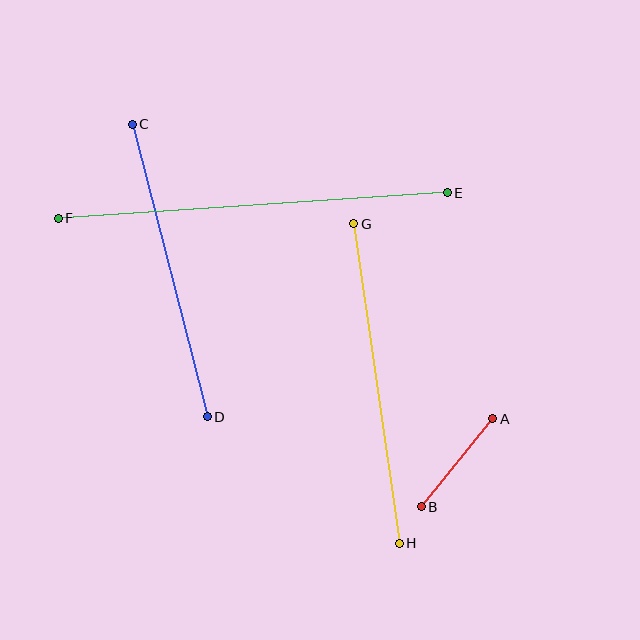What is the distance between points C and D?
The distance is approximately 302 pixels.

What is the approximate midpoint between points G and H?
The midpoint is at approximately (376, 383) pixels.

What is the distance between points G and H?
The distance is approximately 323 pixels.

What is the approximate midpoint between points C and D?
The midpoint is at approximately (170, 270) pixels.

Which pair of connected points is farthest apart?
Points E and F are farthest apart.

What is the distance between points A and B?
The distance is approximately 113 pixels.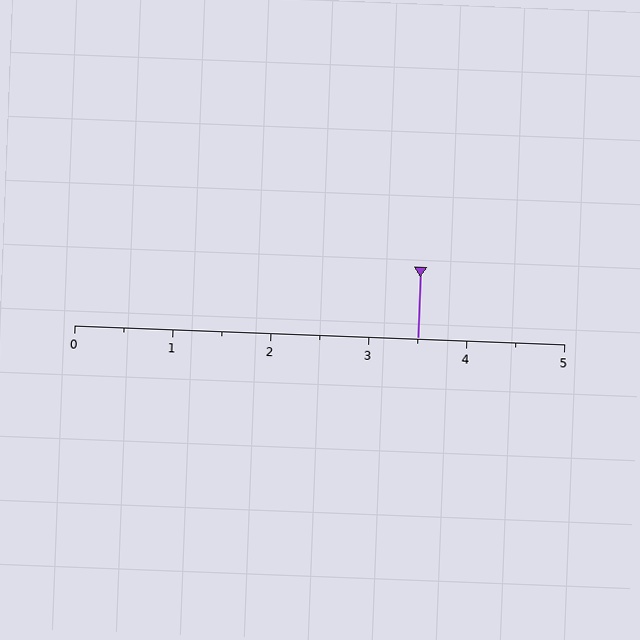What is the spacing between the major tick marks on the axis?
The major ticks are spaced 1 apart.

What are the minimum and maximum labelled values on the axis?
The axis runs from 0 to 5.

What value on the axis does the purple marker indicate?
The marker indicates approximately 3.5.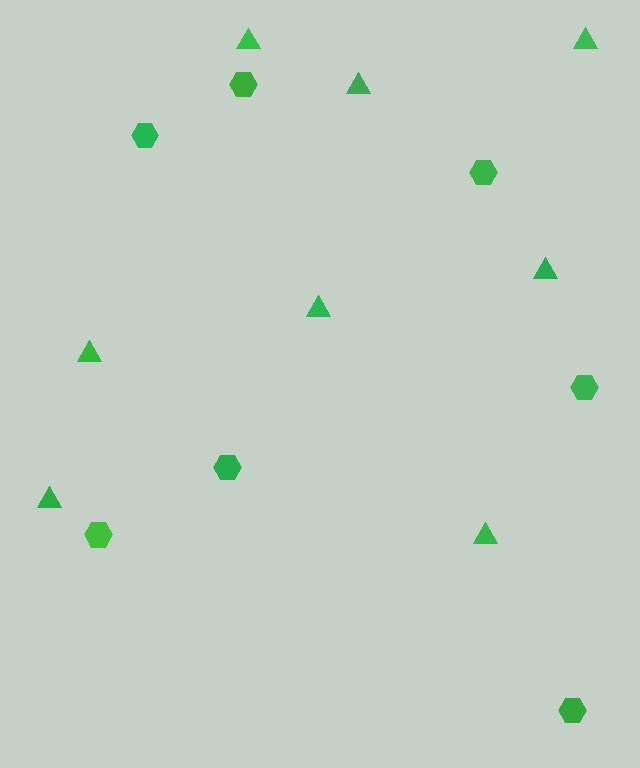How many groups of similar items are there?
There are 2 groups: one group of hexagons (7) and one group of triangles (8).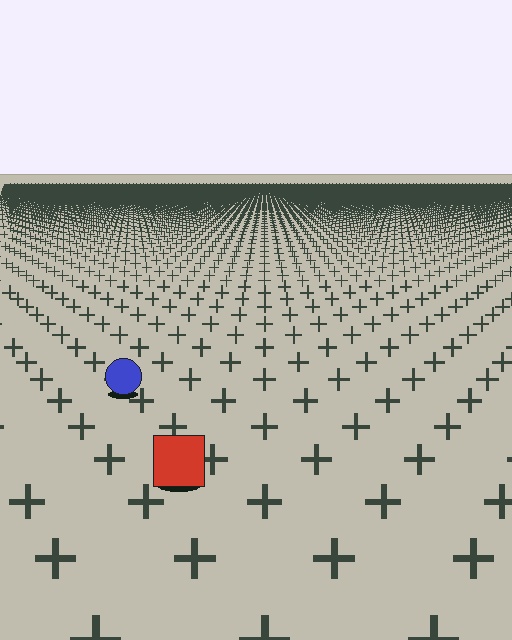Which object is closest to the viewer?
The red square is closest. The texture marks near it are larger and more spread out.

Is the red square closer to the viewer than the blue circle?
Yes. The red square is closer — you can tell from the texture gradient: the ground texture is coarser near it.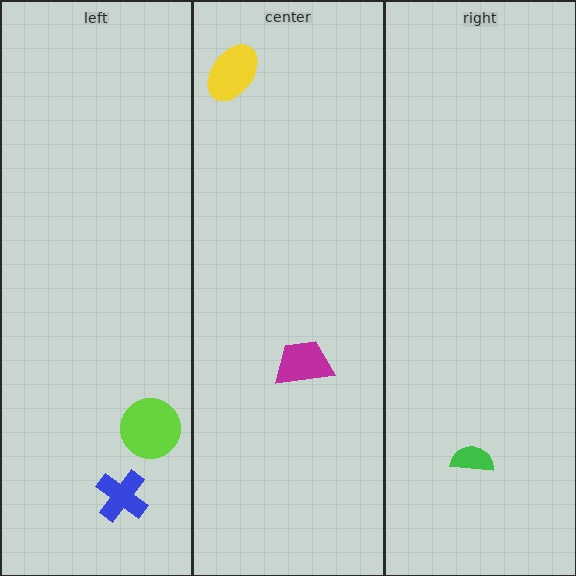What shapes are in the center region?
The magenta trapezoid, the yellow ellipse.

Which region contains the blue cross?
The left region.